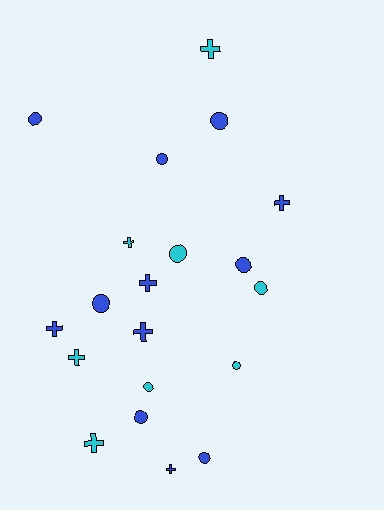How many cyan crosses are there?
There are 4 cyan crosses.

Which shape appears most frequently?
Circle, with 11 objects.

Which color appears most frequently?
Blue, with 12 objects.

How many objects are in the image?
There are 20 objects.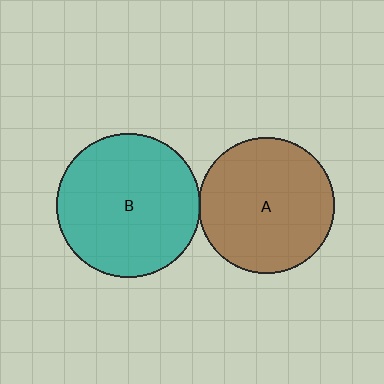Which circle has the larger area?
Circle B (teal).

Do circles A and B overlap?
Yes.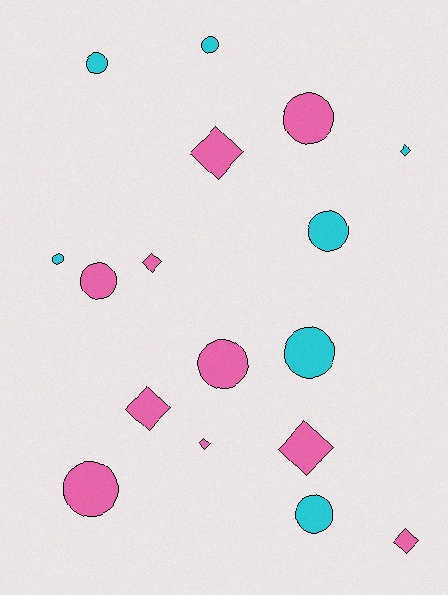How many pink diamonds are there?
There are 6 pink diamonds.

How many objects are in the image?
There are 17 objects.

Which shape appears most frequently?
Circle, with 10 objects.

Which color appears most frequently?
Pink, with 10 objects.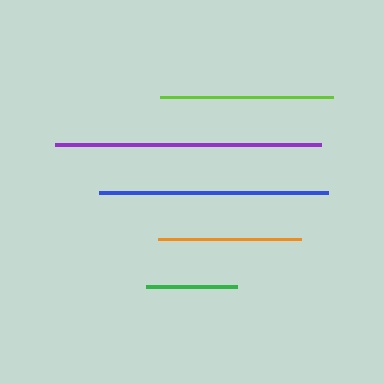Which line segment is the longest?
The purple line is the longest at approximately 265 pixels.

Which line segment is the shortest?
The green line is the shortest at approximately 90 pixels.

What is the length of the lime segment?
The lime segment is approximately 173 pixels long.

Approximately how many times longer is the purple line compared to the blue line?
The purple line is approximately 1.2 times the length of the blue line.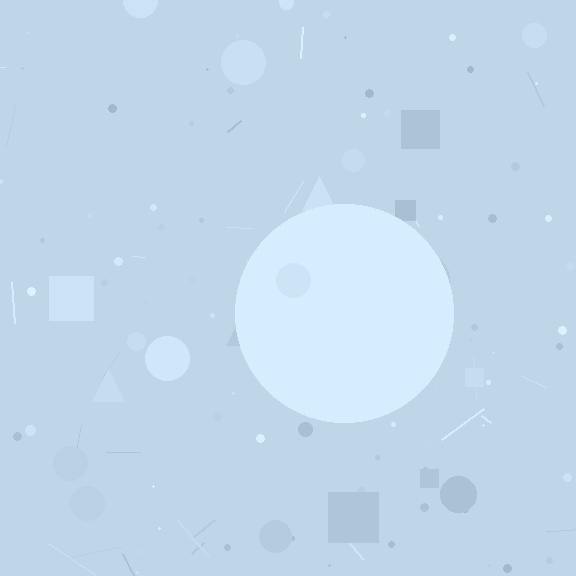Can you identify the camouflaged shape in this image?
The camouflaged shape is a circle.